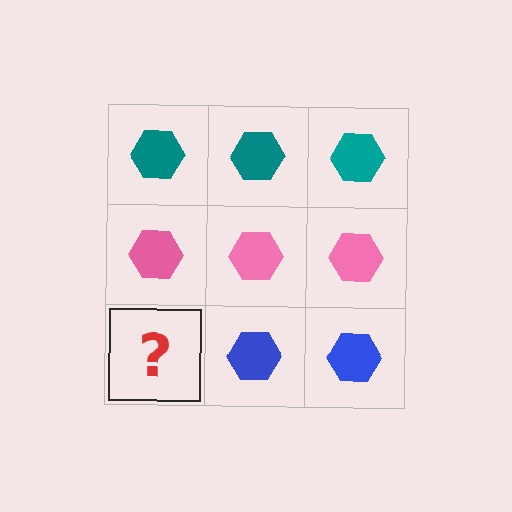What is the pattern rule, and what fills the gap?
The rule is that each row has a consistent color. The gap should be filled with a blue hexagon.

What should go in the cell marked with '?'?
The missing cell should contain a blue hexagon.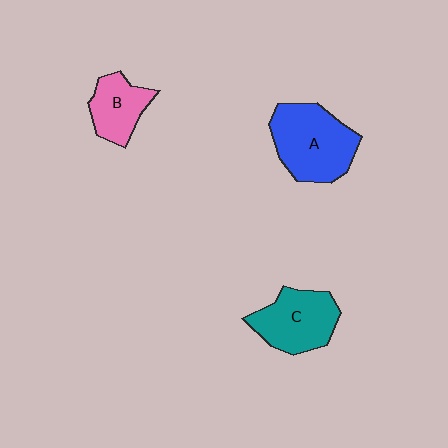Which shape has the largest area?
Shape A (blue).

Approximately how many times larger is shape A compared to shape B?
Approximately 1.7 times.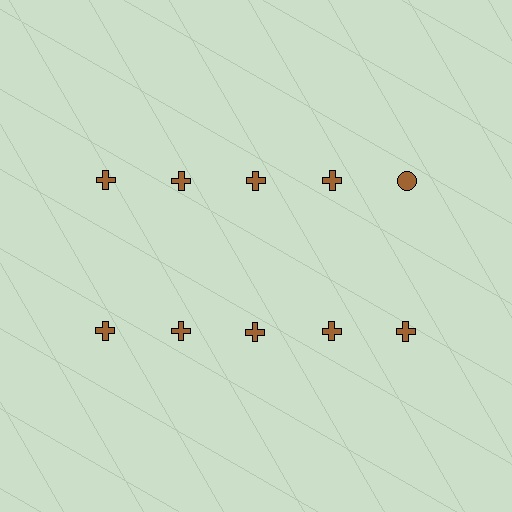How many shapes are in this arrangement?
There are 10 shapes arranged in a grid pattern.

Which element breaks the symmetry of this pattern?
The brown circle in the top row, rightmost column breaks the symmetry. All other shapes are brown crosses.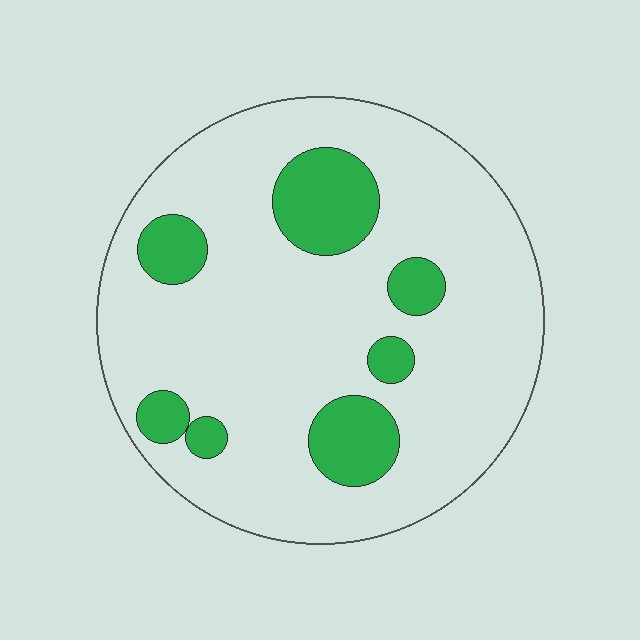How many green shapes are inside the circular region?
7.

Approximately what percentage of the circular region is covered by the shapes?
Approximately 20%.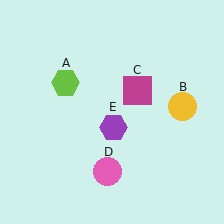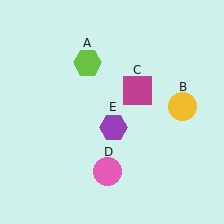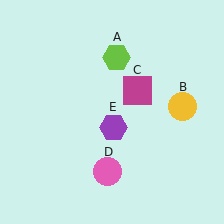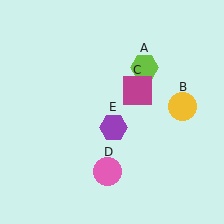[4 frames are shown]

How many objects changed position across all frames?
1 object changed position: lime hexagon (object A).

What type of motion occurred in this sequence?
The lime hexagon (object A) rotated clockwise around the center of the scene.